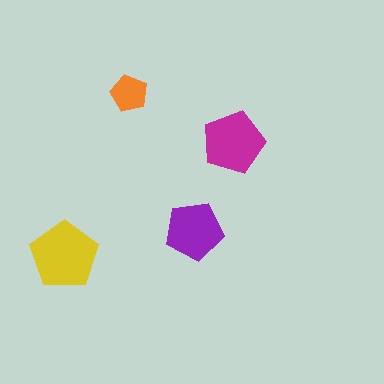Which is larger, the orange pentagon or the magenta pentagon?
The magenta one.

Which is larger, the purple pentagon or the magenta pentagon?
The magenta one.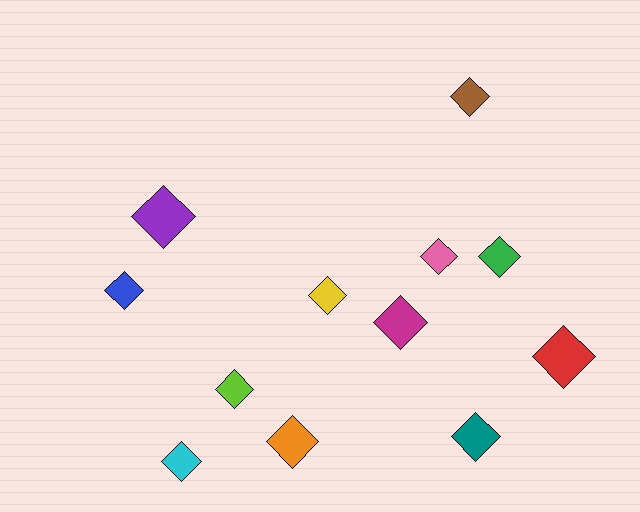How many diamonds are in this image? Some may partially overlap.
There are 12 diamonds.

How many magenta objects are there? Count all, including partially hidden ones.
There is 1 magenta object.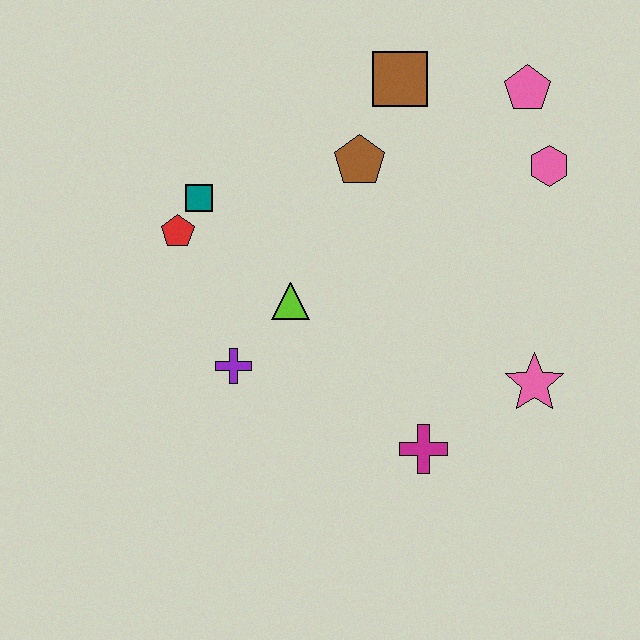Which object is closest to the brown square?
The brown pentagon is closest to the brown square.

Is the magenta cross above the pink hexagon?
No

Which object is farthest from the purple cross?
The pink pentagon is farthest from the purple cross.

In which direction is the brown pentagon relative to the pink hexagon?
The brown pentagon is to the left of the pink hexagon.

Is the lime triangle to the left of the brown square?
Yes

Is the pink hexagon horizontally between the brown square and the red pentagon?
No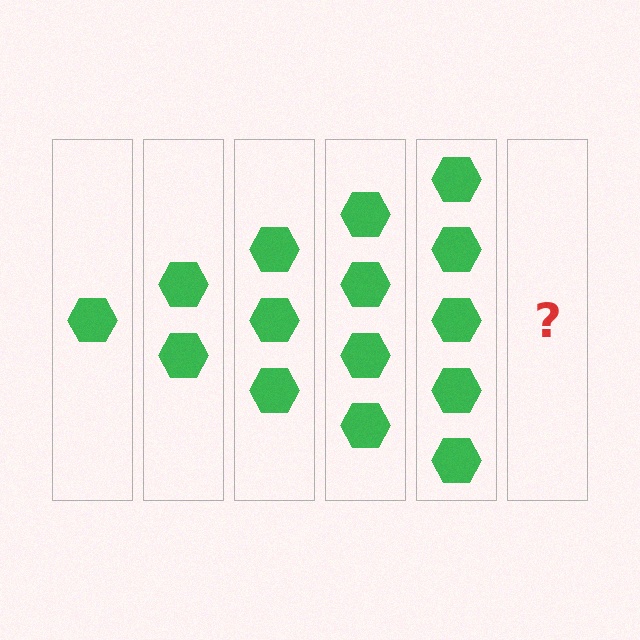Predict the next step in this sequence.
The next step is 6 hexagons.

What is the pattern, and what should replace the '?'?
The pattern is that each step adds one more hexagon. The '?' should be 6 hexagons.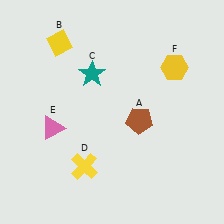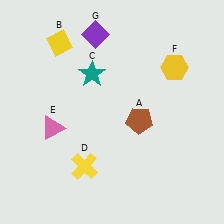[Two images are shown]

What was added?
A purple diamond (G) was added in Image 2.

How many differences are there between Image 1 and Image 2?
There is 1 difference between the two images.